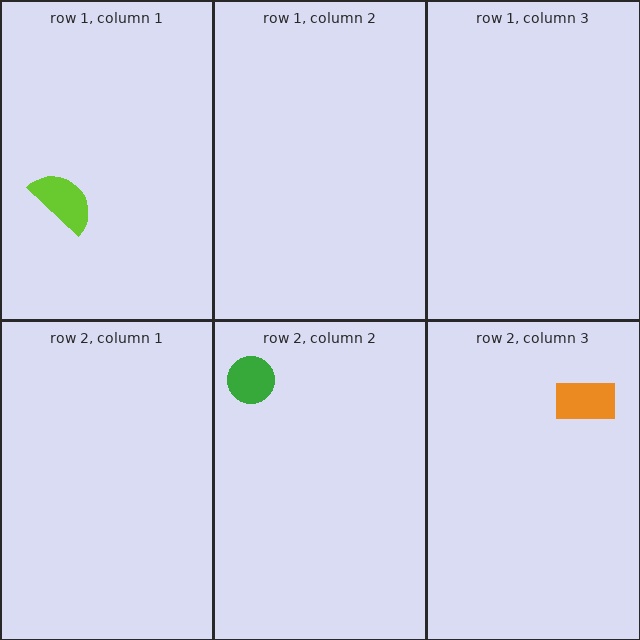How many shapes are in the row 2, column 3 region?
1.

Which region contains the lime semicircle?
The row 1, column 1 region.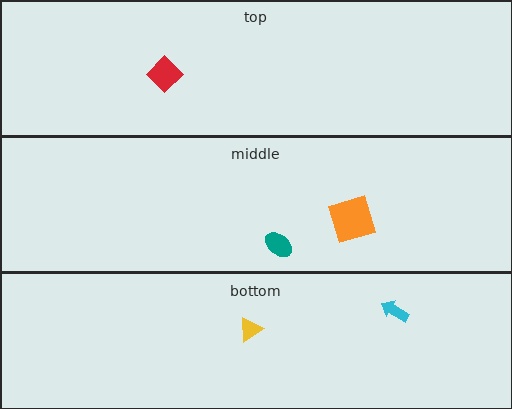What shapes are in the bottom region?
The yellow triangle, the cyan arrow.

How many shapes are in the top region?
1.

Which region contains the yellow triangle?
The bottom region.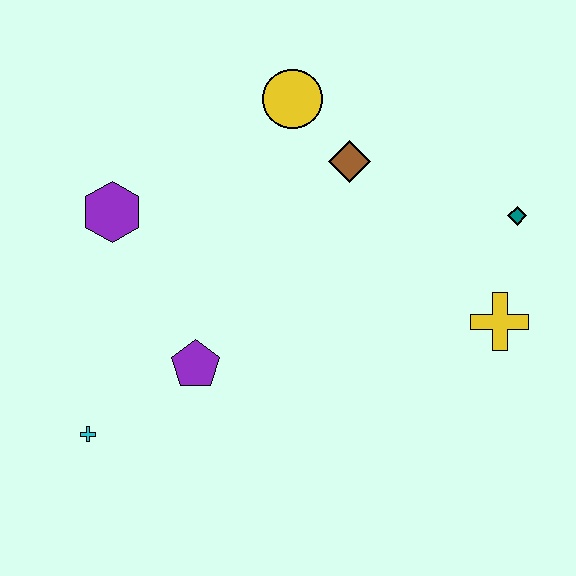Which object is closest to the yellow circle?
The brown diamond is closest to the yellow circle.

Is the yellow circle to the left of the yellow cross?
Yes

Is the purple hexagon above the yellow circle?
No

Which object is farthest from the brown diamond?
The cyan cross is farthest from the brown diamond.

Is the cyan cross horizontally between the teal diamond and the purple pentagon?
No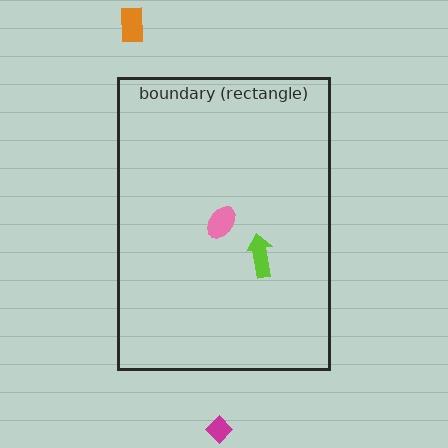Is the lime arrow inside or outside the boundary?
Inside.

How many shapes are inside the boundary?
2 inside, 2 outside.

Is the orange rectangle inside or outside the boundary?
Outside.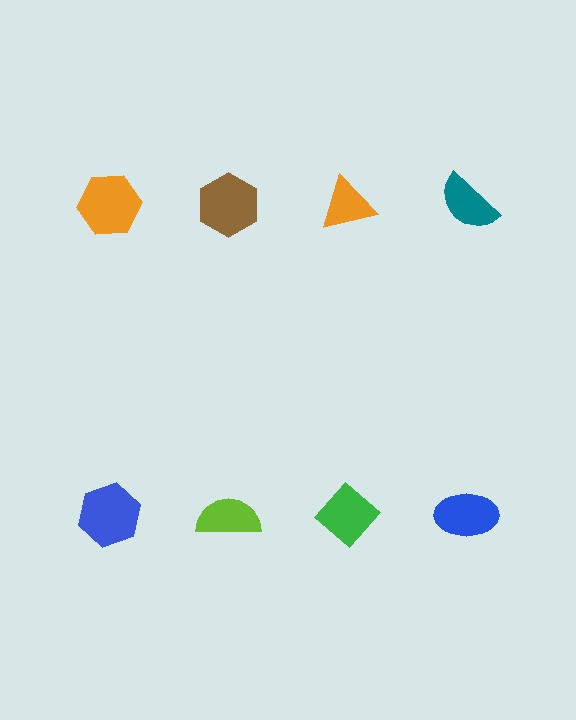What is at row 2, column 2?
A lime semicircle.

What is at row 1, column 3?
An orange triangle.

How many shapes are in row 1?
4 shapes.